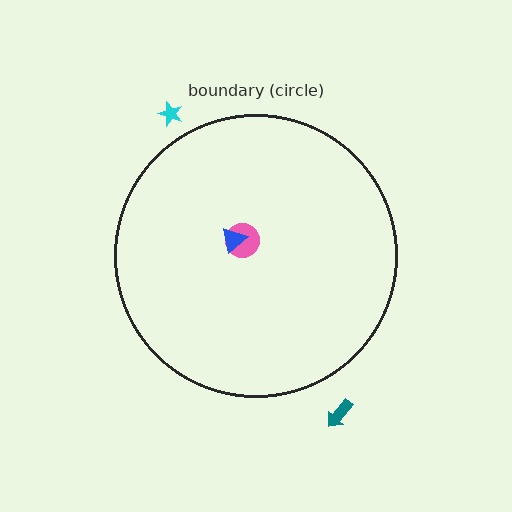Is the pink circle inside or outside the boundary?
Inside.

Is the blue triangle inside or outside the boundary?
Inside.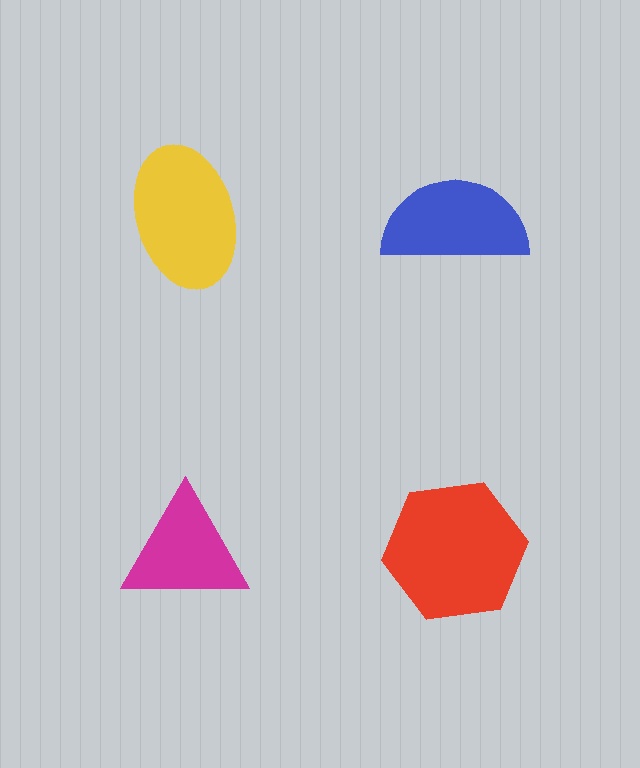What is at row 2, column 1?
A magenta triangle.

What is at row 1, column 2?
A blue semicircle.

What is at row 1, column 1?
A yellow ellipse.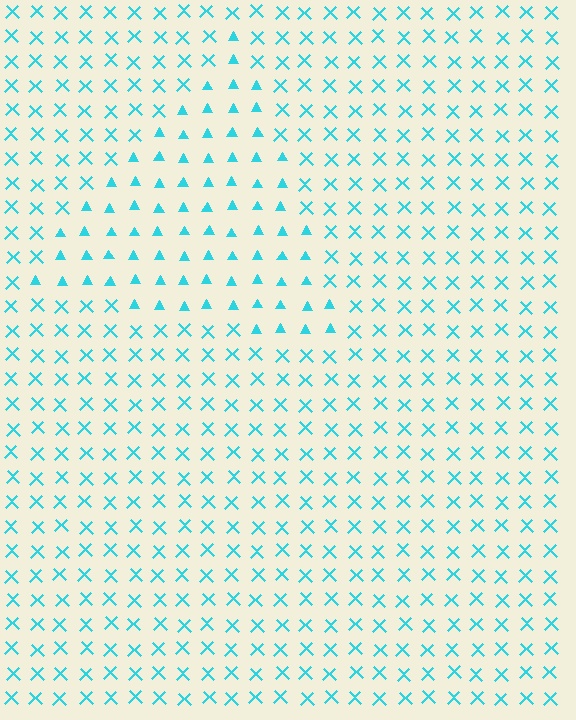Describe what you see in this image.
The image is filled with small cyan elements arranged in a uniform grid. A triangle-shaped region contains triangles, while the surrounding area contains X marks. The boundary is defined purely by the change in element shape.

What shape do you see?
I see a triangle.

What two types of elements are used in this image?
The image uses triangles inside the triangle region and X marks outside it.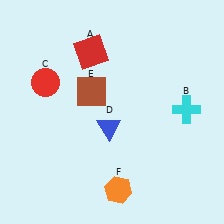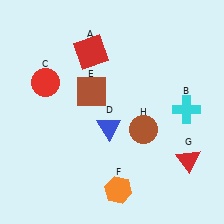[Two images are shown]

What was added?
A red triangle (G), a brown circle (H) were added in Image 2.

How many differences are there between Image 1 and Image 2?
There are 2 differences between the two images.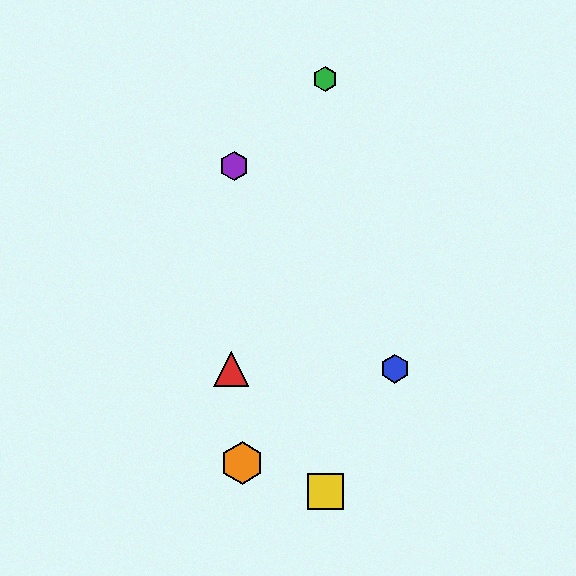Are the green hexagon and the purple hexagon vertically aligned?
No, the green hexagon is at x≈325 and the purple hexagon is at x≈234.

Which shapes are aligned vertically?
The green hexagon, the yellow square are aligned vertically.